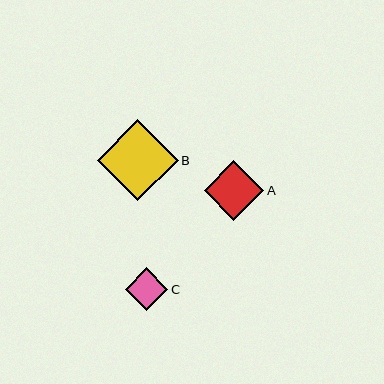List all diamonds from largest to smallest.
From largest to smallest: B, A, C.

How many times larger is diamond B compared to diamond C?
Diamond B is approximately 1.9 times the size of diamond C.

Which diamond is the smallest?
Diamond C is the smallest with a size of approximately 43 pixels.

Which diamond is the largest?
Diamond B is the largest with a size of approximately 81 pixels.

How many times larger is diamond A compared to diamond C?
Diamond A is approximately 1.4 times the size of diamond C.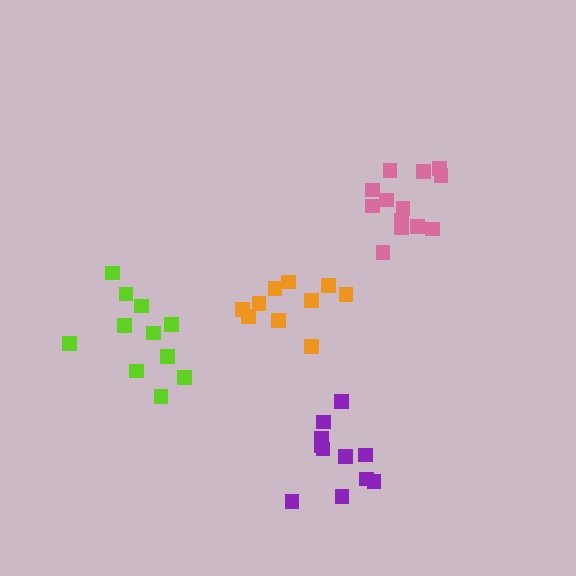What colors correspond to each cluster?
The clusters are colored: pink, lime, purple, orange.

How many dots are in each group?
Group 1: 13 dots, Group 2: 11 dots, Group 3: 11 dots, Group 4: 10 dots (45 total).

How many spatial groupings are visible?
There are 4 spatial groupings.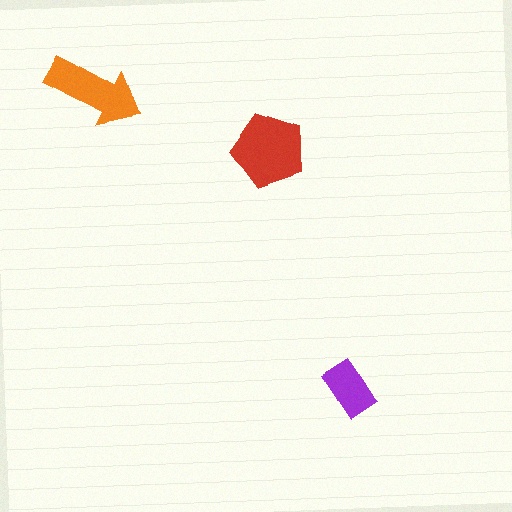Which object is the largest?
The red pentagon.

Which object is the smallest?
The purple rectangle.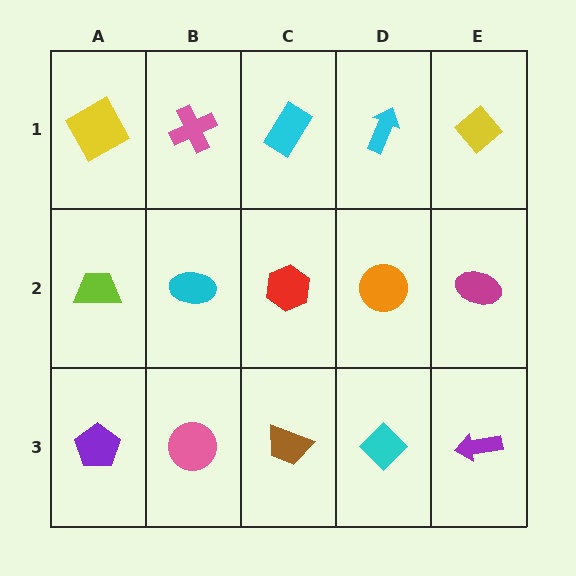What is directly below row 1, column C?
A red hexagon.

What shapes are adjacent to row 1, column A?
A lime trapezoid (row 2, column A), a pink cross (row 1, column B).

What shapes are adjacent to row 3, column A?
A lime trapezoid (row 2, column A), a pink circle (row 3, column B).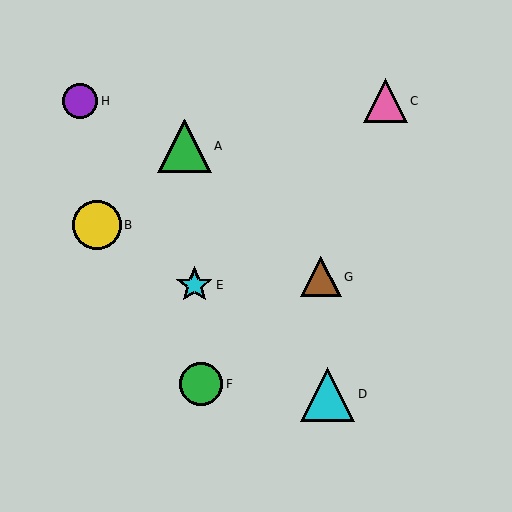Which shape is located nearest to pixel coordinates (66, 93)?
The purple circle (labeled H) at (80, 101) is nearest to that location.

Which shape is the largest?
The cyan triangle (labeled D) is the largest.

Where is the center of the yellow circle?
The center of the yellow circle is at (97, 225).